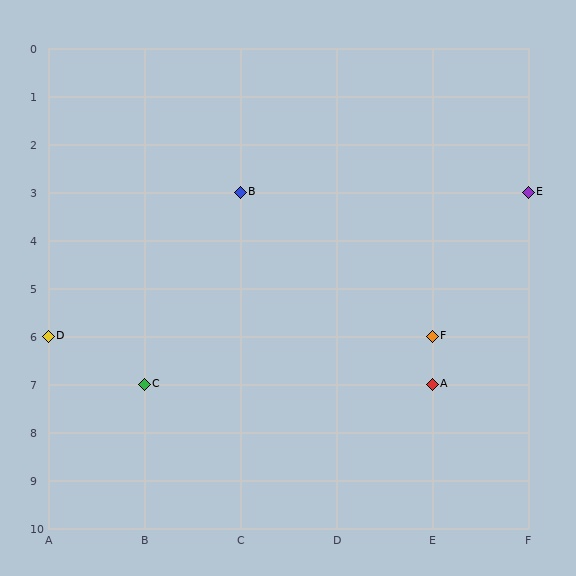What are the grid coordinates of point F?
Point F is at grid coordinates (E, 6).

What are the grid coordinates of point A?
Point A is at grid coordinates (E, 7).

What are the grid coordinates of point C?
Point C is at grid coordinates (B, 7).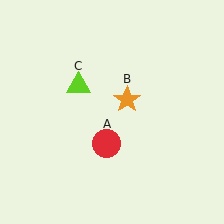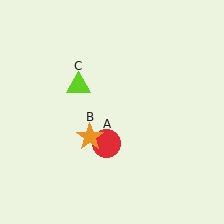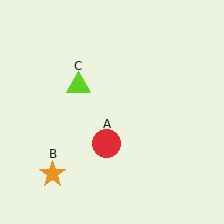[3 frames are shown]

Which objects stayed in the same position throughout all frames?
Red circle (object A) and lime triangle (object C) remained stationary.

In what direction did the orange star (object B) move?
The orange star (object B) moved down and to the left.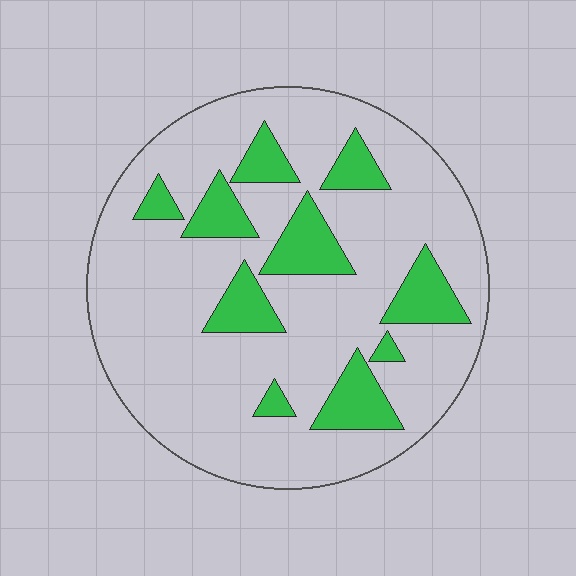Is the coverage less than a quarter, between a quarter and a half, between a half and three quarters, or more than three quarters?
Less than a quarter.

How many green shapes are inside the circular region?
10.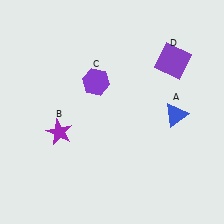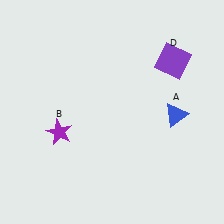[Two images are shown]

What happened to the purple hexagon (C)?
The purple hexagon (C) was removed in Image 2. It was in the top-left area of Image 1.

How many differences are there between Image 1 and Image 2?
There is 1 difference between the two images.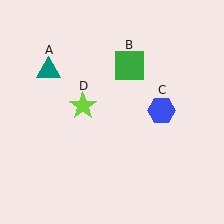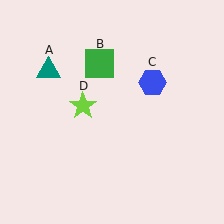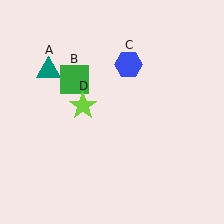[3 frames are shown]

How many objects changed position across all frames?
2 objects changed position: green square (object B), blue hexagon (object C).